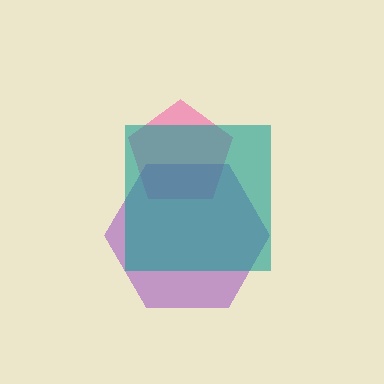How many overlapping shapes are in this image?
There are 3 overlapping shapes in the image.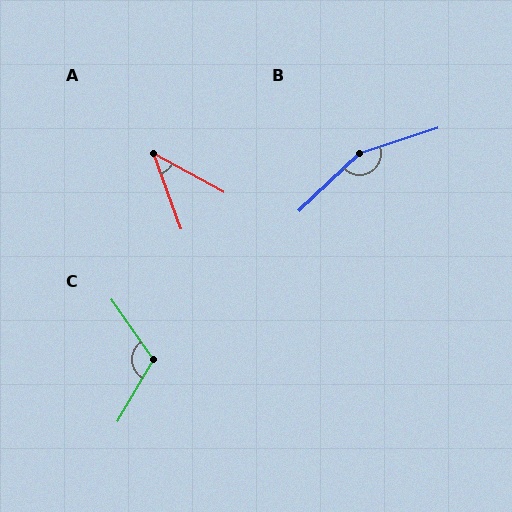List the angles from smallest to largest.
A (41°), C (115°), B (154°).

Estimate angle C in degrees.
Approximately 115 degrees.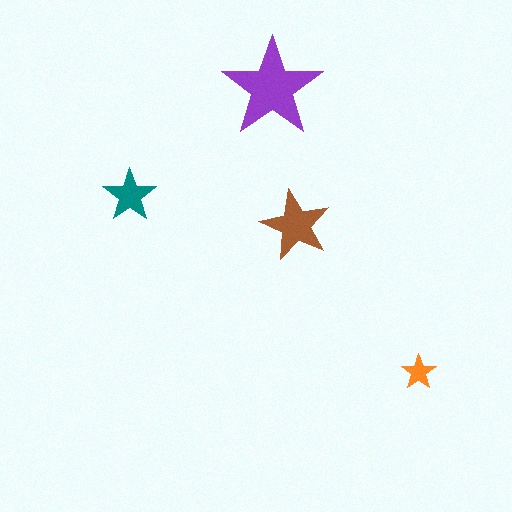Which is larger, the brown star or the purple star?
The purple one.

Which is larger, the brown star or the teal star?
The brown one.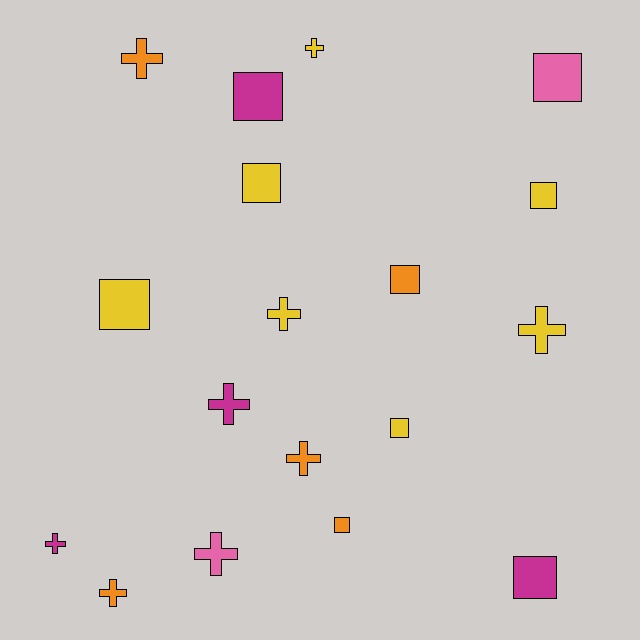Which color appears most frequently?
Yellow, with 7 objects.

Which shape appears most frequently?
Square, with 9 objects.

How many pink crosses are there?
There is 1 pink cross.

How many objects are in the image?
There are 18 objects.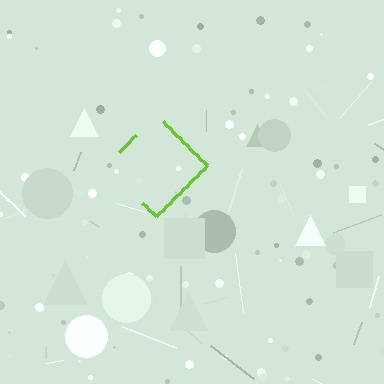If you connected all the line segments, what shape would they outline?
They would outline a diamond.